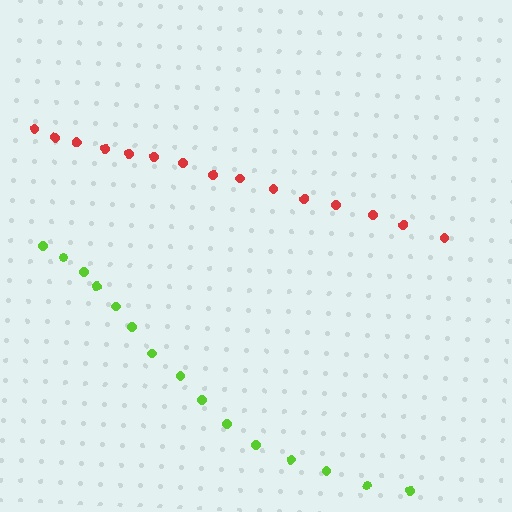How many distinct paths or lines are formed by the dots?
There are 2 distinct paths.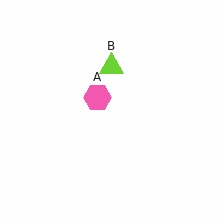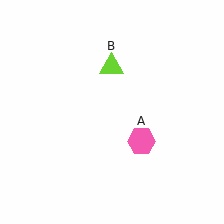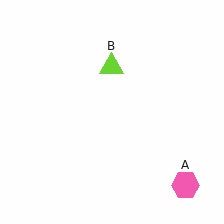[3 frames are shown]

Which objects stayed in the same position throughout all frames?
Lime triangle (object B) remained stationary.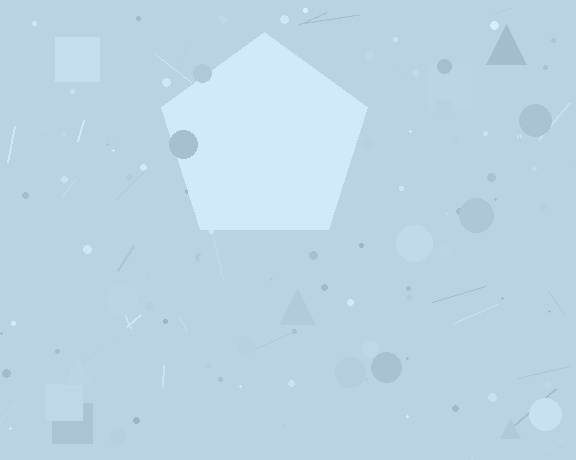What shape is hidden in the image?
A pentagon is hidden in the image.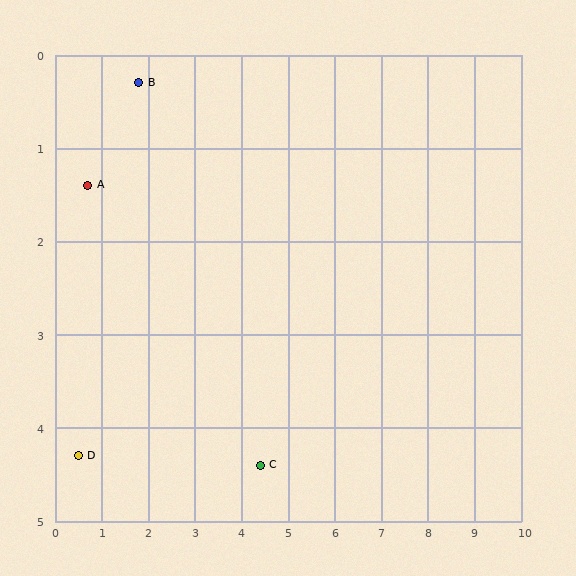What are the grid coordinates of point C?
Point C is at approximately (4.4, 4.4).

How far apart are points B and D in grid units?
Points B and D are about 4.2 grid units apart.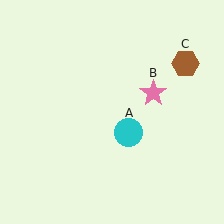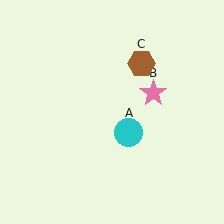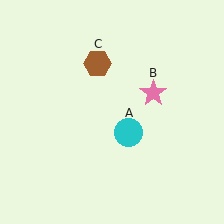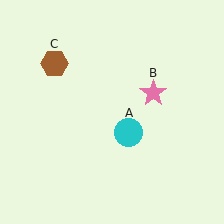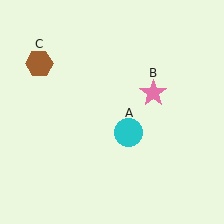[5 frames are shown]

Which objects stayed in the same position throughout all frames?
Cyan circle (object A) and pink star (object B) remained stationary.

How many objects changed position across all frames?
1 object changed position: brown hexagon (object C).